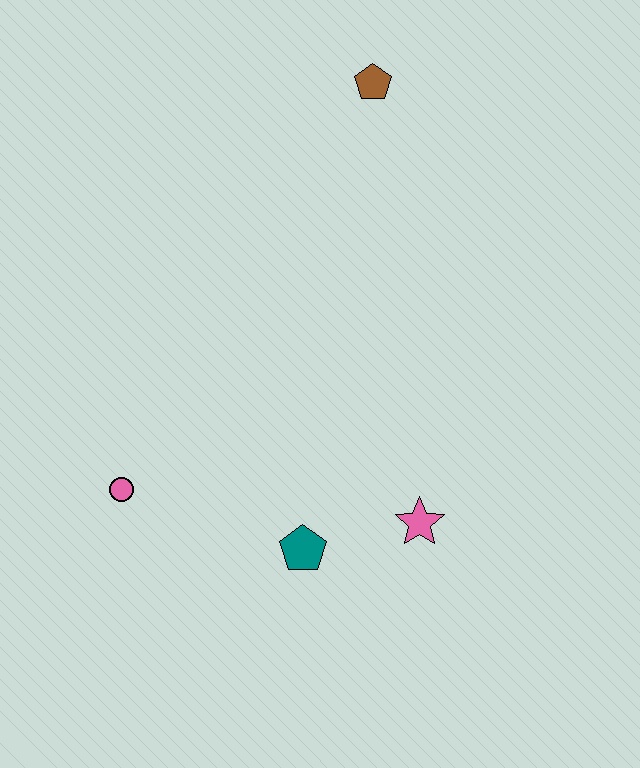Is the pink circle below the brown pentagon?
Yes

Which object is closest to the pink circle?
The teal pentagon is closest to the pink circle.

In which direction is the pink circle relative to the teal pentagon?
The pink circle is to the left of the teal pentagon.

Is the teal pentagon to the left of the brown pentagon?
Yes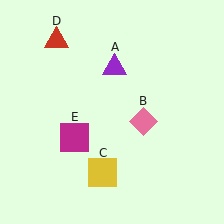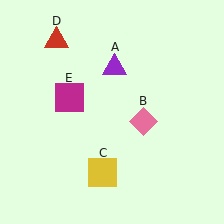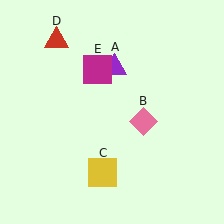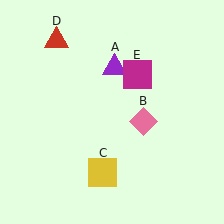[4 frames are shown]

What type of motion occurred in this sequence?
The magenta square (object E) rotated clockwise around the center of the scene.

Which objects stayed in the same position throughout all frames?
Purple triangle (object A) and pink diamond (object B) and yellow square (object C) and red triangle (object D) remained stationary.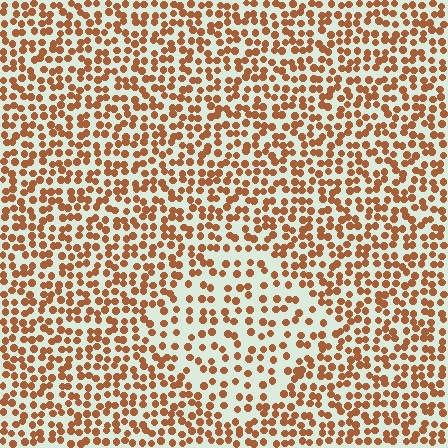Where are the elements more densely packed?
The elements are more densely packed outside the diamond boundary.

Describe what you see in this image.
The image contains small brown elements arranged at two different densities. A diamond-shaped region is visible where the elements are less densely packed than the surrounding area.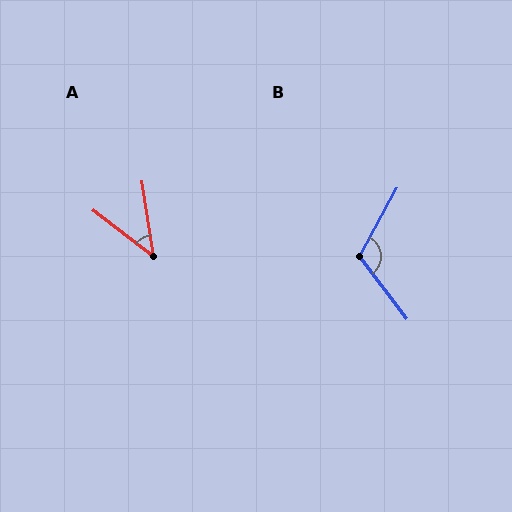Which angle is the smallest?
A, at approximately 44 degrees.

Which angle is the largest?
B, at approximately 114 degrees.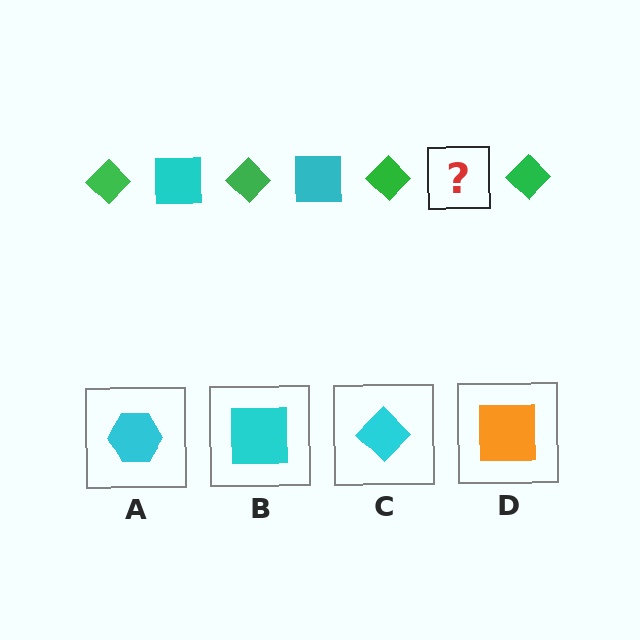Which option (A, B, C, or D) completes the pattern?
B.